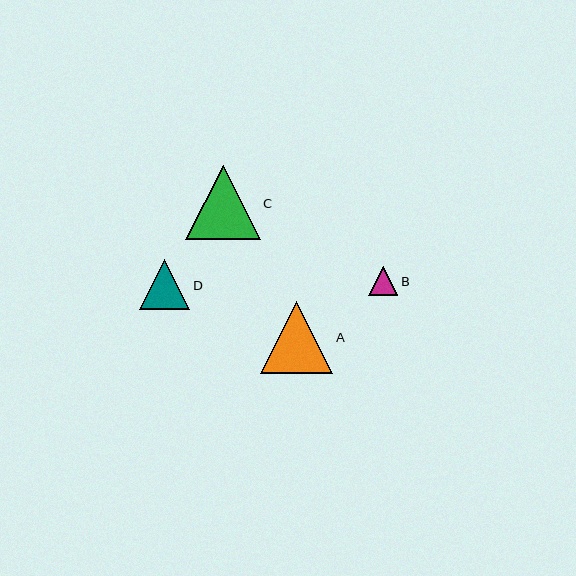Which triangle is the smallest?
Triangle B is the smallest with a size of approximately 29 pixels.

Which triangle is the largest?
Triangle C is the largest with a size of approximately 74 pixels.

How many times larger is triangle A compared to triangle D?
Triangle A is approximately 1.4 times the size of triangle D.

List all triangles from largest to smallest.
From largest to smallest: C, A, D, B.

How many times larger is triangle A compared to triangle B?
Triangle A is approximately 2.5 times the size of triangle B.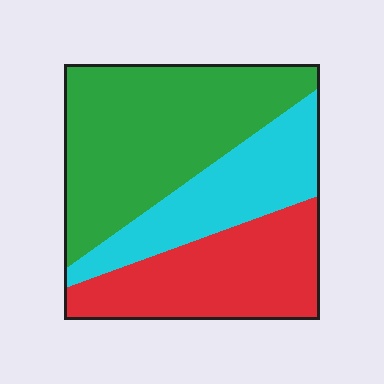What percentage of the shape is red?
Red covers roughly 30% of the shape.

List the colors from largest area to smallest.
From largest to smallest: green, red, cyan.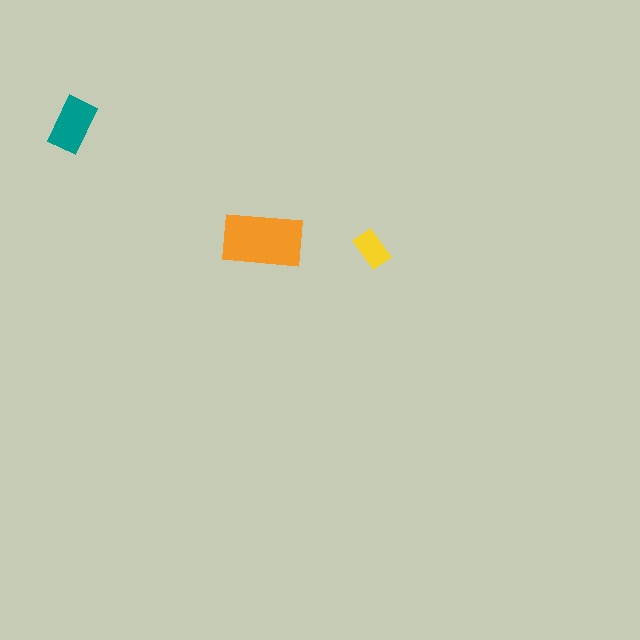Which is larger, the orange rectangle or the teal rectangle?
The orange one.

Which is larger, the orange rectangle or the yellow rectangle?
The orange one.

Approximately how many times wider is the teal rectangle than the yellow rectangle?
About 1.5 times wider.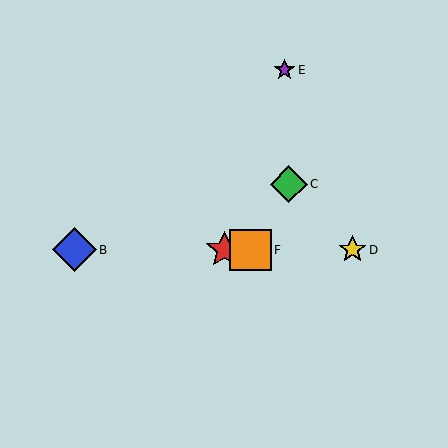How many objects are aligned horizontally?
4 objects (A, B, D, F) are aligned horizontally.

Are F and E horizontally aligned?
No, F is at y≈250 and E is at y≈70.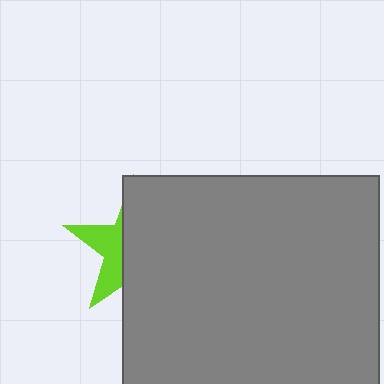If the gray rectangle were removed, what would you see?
You would see the complete lime star.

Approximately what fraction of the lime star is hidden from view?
Roughly 66% of the lime star is hidden behind the gray rectangle.